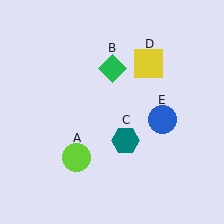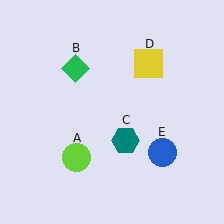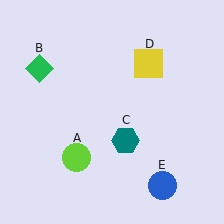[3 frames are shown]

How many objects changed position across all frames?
2 objects changed position: green diamond (object B), blue circle (object E).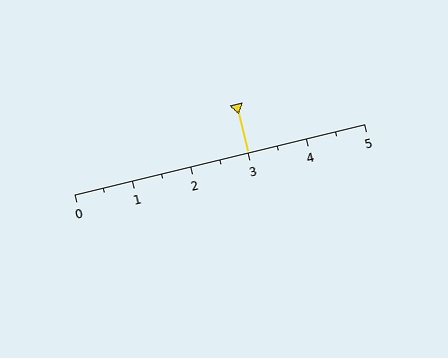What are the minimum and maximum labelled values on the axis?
The axis runs from 0 to 5.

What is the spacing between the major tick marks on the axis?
The major ticks are spaced 1 apart.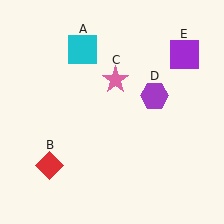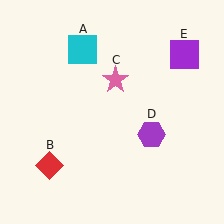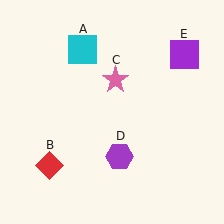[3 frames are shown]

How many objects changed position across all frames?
1 object changed position: purple hexagon (object D).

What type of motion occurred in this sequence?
The purple hexagon (object D) rotated clockwise around the center of the scene.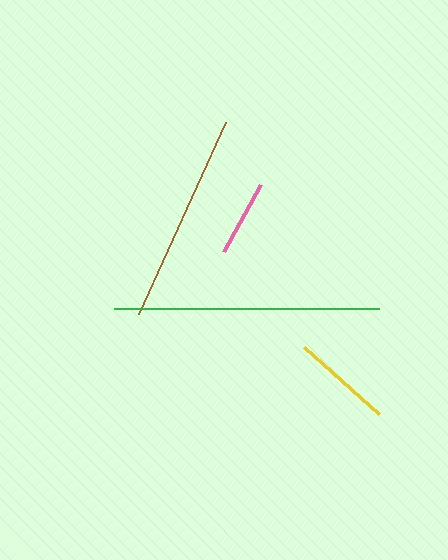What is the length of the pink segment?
The pink segment is approximately 77 pixels long.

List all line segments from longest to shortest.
From longest to shortest: green, brown, yellow, pink.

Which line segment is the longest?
The green line is the longest at approximately 265 pixels.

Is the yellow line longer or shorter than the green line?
The green line is longer than the yellow line.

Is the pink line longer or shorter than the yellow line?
The yellow line is longer than the pink line.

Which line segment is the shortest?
The pink line is the shortest at approximately 77 pixels.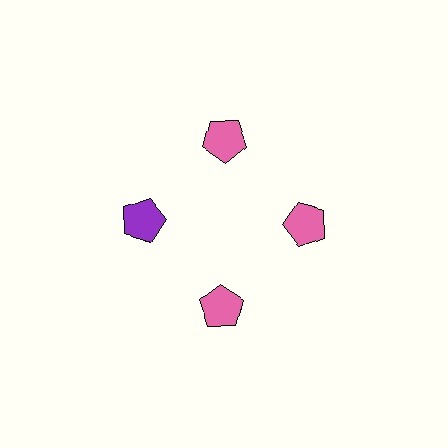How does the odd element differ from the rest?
It has a different color: purple instead of pink.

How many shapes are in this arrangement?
There are 4 shapes arranged in a ring pattern.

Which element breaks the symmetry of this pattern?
The purple pentagon at roughly the 9 o'clock position breaks the symmetry. All other shapes are pink pentagons.